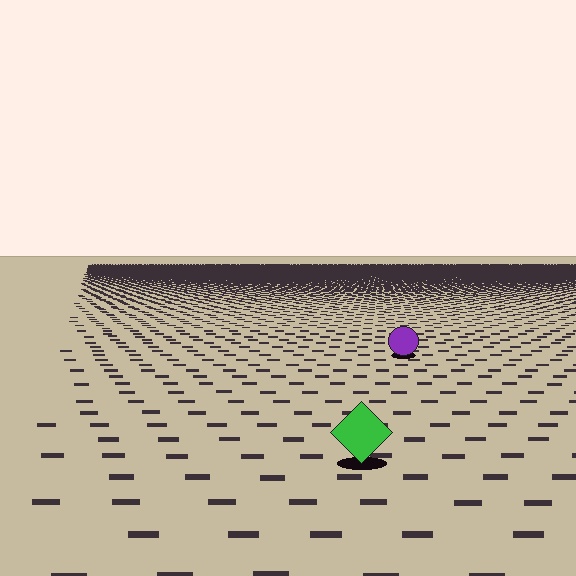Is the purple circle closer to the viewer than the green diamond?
No. The green diamond is closer — you can tell from the texture gradient: the ground texture is coarser near it.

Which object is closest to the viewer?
The green diamond is closest. The texture marks near it are larger and more spread out.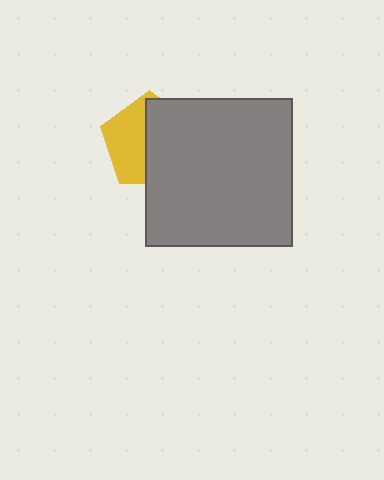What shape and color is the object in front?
The object in front is a gray square.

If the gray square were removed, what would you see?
You would see the complete yellow pentagon.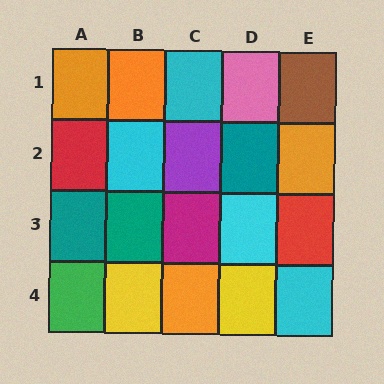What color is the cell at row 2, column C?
Purple.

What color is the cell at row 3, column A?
Teal.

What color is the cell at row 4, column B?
Yellow.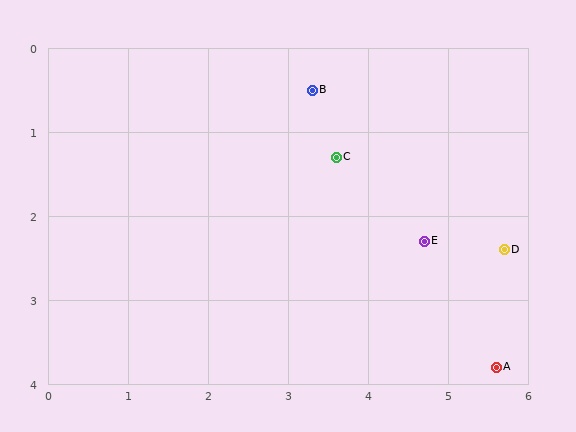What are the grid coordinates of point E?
Point E is at approximately (4.7, 2.3).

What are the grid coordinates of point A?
Point A is at approximately (5.6, 3.8).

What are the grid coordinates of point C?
Point C is at approximately (3.6, 1.3).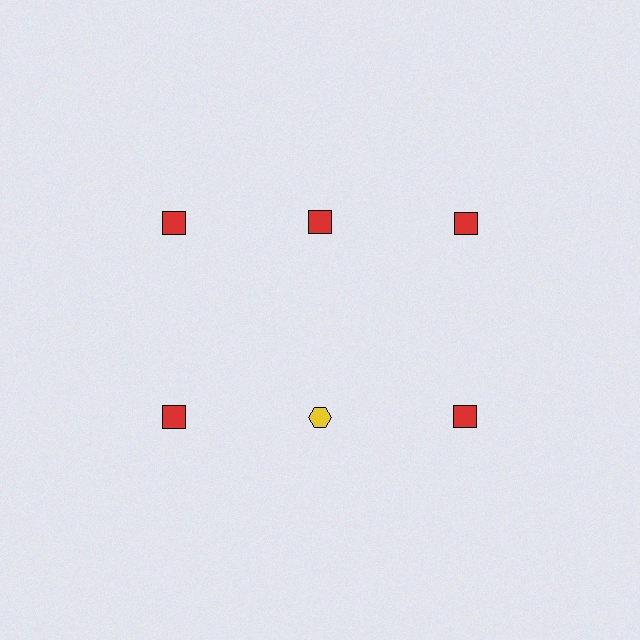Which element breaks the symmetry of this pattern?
The yellow hexagon in the second row, second from left column breaks the symmetry. All other shapes are red squares.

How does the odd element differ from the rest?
It differs in both color (yellow instead of red) and shape (hexagon instead of square).